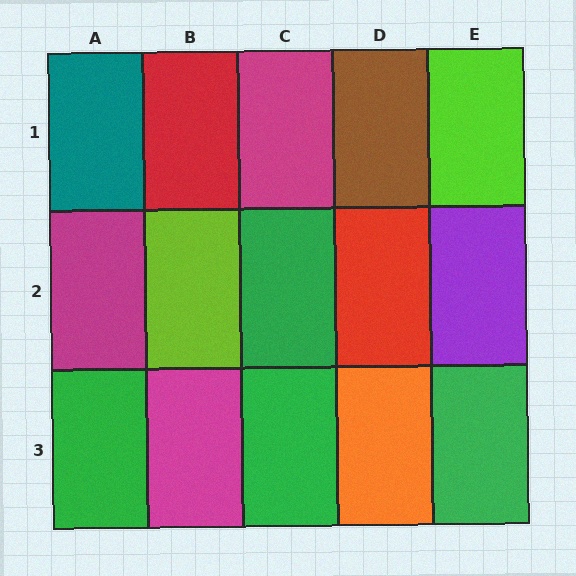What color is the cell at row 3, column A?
Green.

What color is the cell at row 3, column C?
Green.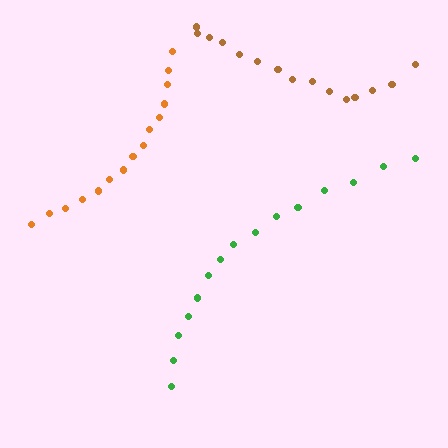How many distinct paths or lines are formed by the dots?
There are 3 distinct paths.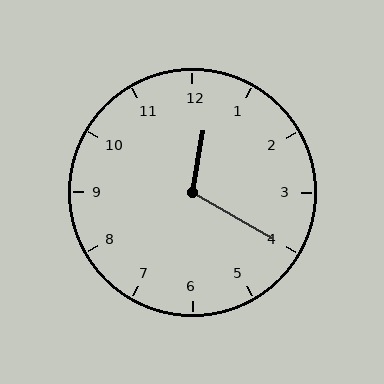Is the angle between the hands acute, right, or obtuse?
It is obtuse.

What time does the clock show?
12:20.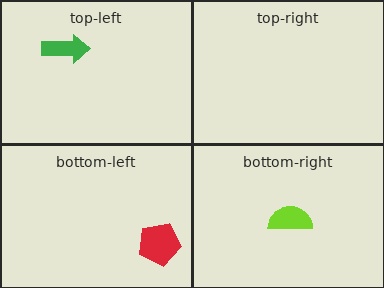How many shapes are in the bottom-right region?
1.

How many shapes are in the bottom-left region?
1.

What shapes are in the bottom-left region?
The red pentagon.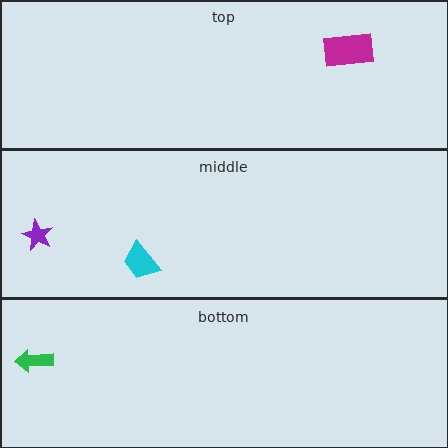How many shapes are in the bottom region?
1.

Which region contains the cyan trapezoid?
The middle region.